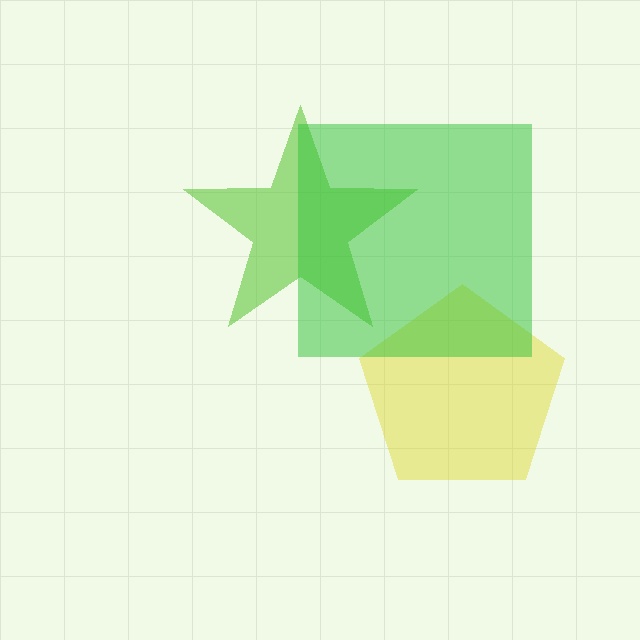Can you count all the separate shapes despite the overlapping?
Yes, there are 3 separate shapes.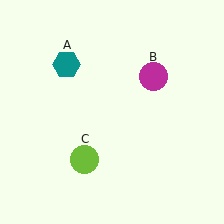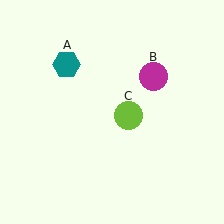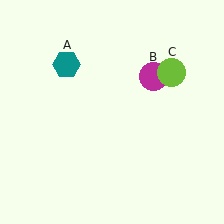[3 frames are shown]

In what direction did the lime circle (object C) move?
The lime circle (object C) moved up and to the right.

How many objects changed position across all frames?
1 object changed position: lime circle (object C).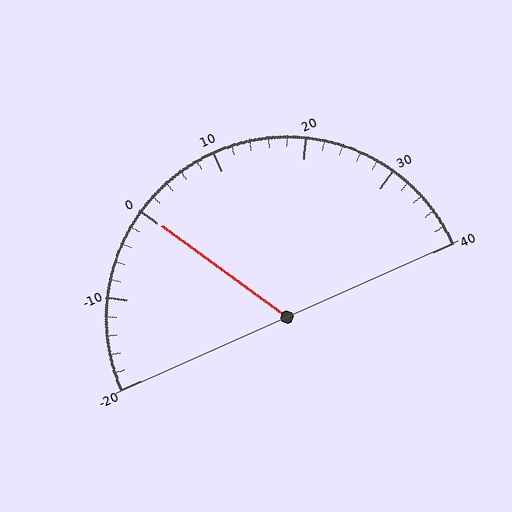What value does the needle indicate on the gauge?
The needle indicates approximately 0.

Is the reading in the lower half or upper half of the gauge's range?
The reading is in the lower half of the range (-20 to 40).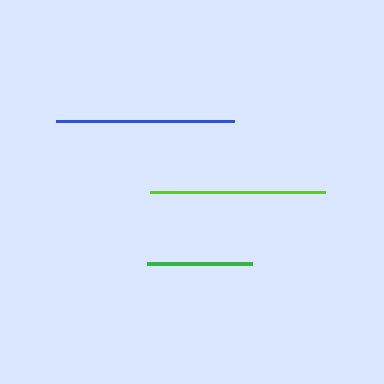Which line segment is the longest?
The blue line is the longest at approximately 177 pixels.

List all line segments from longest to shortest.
From longest to shortest: blue, lime, green.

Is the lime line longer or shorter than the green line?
The lime line is longer than the green line.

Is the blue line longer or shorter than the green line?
The blue line is longer than the green line.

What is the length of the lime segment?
The lime segment is approximately 175 pixels long.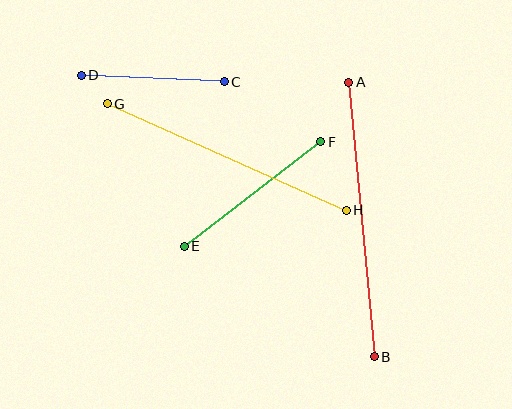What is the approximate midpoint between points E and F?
The midpoint is at approximately (253, 194) pixels.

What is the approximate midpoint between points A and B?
The midpoint is at approximately (362, 220) pixels.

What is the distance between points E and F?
The distance is approximately 172 pixels.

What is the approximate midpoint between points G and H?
The midpoint is at approximately (227, 157) pixels.